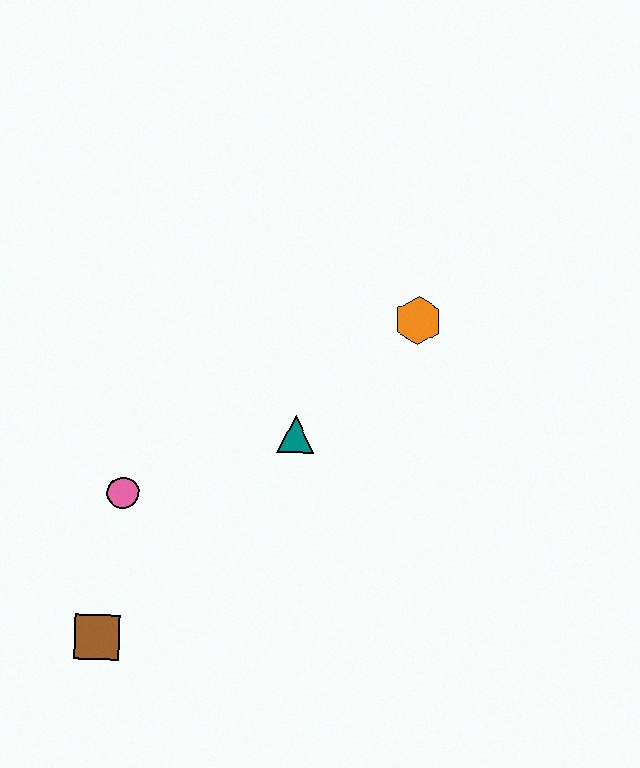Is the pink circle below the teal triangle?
Yes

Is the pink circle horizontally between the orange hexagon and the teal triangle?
No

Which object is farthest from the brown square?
The orange hexagon is farthest from the brown square.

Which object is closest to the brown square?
The pink circle is closest to the brown square.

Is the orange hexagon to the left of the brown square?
No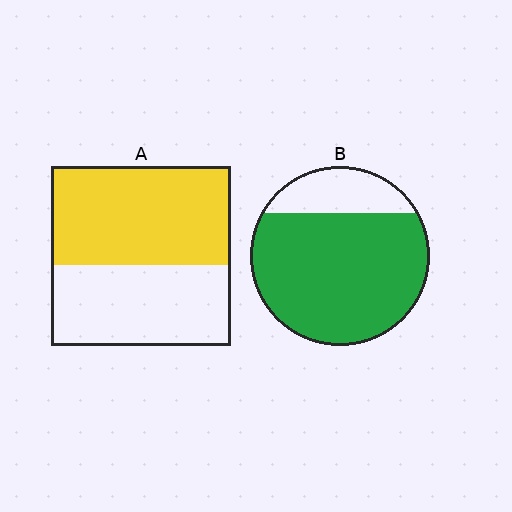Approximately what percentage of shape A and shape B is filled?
A is approximately 55% and B is approximately 80%.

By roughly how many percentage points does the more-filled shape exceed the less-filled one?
By roughly 25 percentage points (B over A).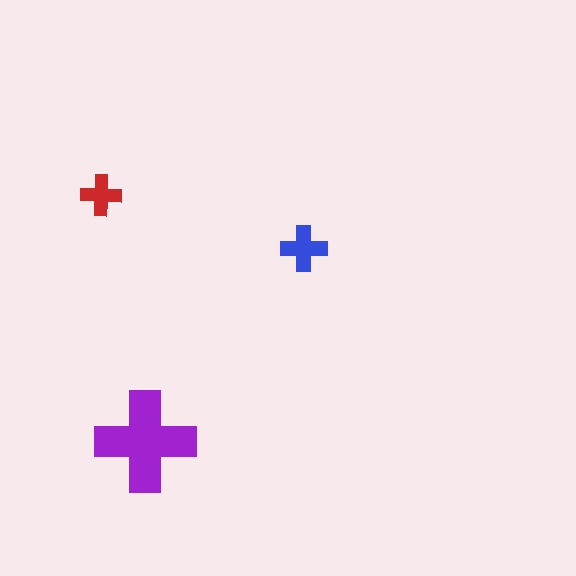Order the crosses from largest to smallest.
the purple one, the blue one, the red one.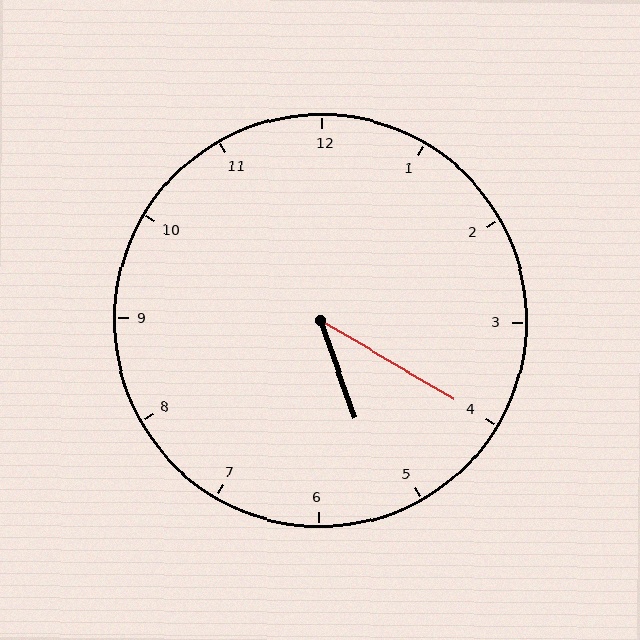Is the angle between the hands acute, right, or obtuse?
It is acute.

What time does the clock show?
5:20.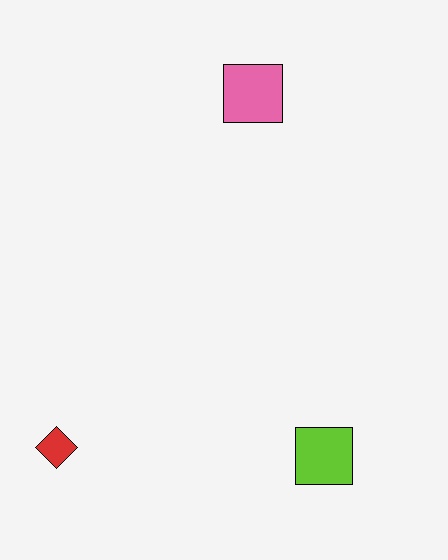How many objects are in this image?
There are 3 objects.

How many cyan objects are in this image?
There are no cyan objects.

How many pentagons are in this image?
There are no pentagons.